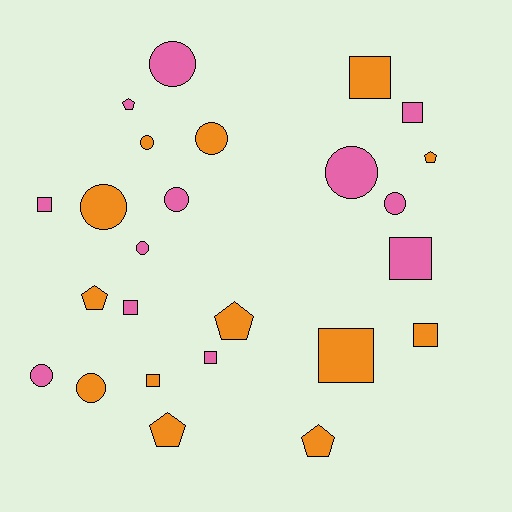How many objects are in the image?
There are 25 objects.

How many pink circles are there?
There are 6 pink circles.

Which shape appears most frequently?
Circle, with 10 objects.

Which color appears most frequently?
Orange, with 13 objects.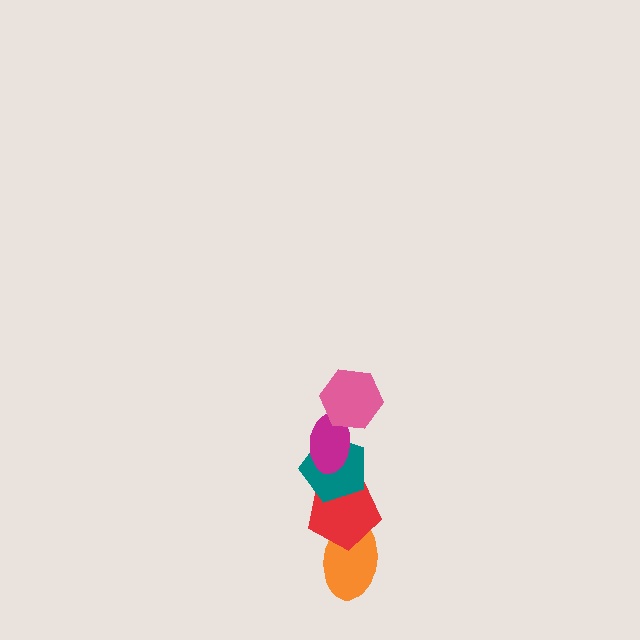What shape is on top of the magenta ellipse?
The pink hexagon is on top of the magenta ellipse.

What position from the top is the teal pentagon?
The teal pentagon is 3rd from the top.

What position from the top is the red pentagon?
The red pentagon is 4th from the top.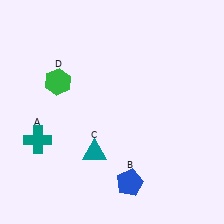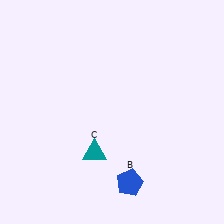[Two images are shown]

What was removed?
The green hexagon (D), the teal cross (A) were removed in Image 2.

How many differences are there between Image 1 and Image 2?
There are 2 differences between the two images.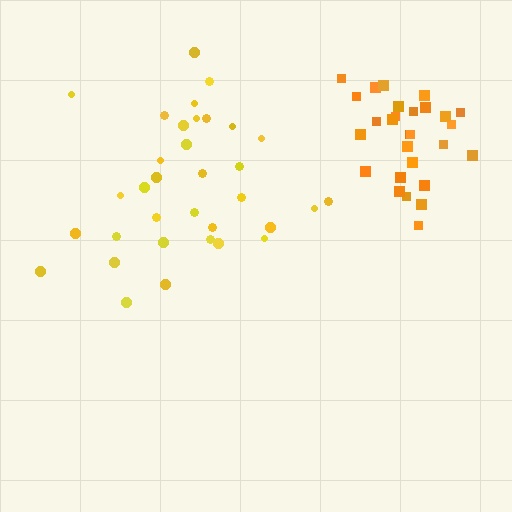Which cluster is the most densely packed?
Orange.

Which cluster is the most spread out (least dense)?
Yellow.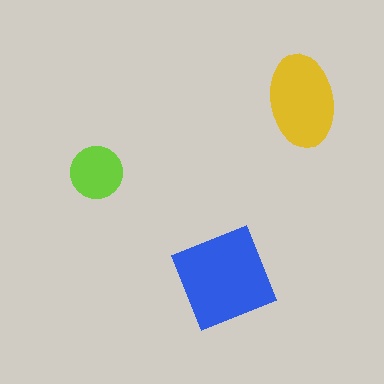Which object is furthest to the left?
The lime circle is leftmost.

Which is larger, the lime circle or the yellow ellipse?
The yellow ellipse.